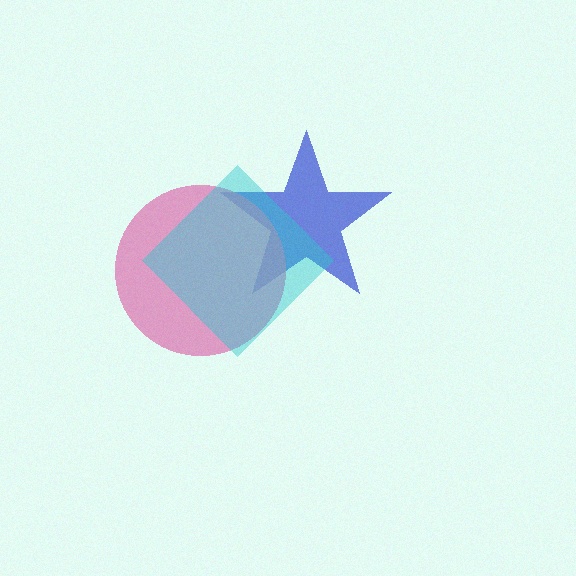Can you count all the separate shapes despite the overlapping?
Yes, there are 3 separate shapes.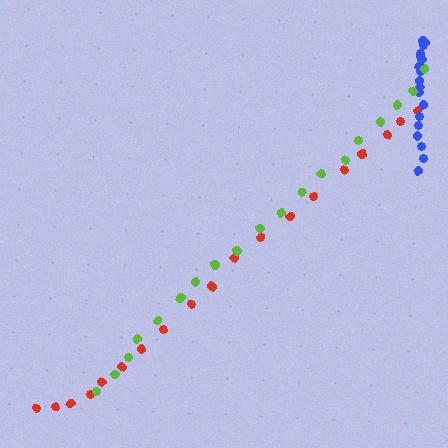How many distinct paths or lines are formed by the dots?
There are 3 distinct paths.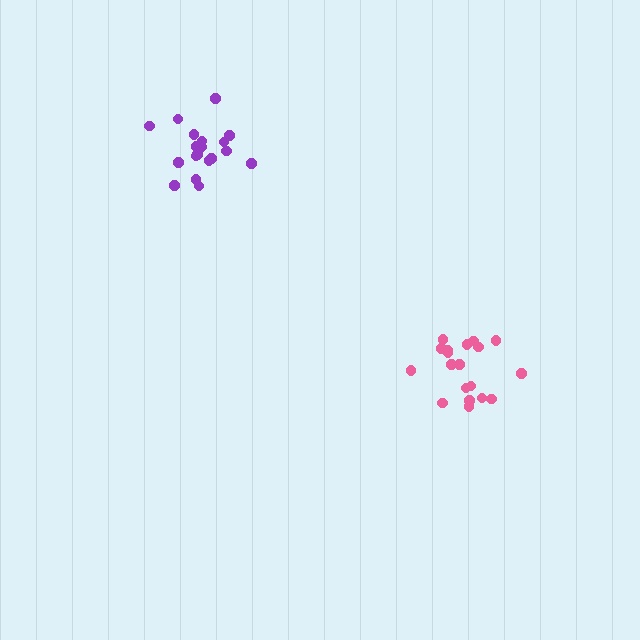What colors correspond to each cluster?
The clusters are colored: pink, purple.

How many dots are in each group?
Group 1: 19 dots, Group 2: 19 dots (38 total).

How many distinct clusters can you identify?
There are 2 distinct clusters.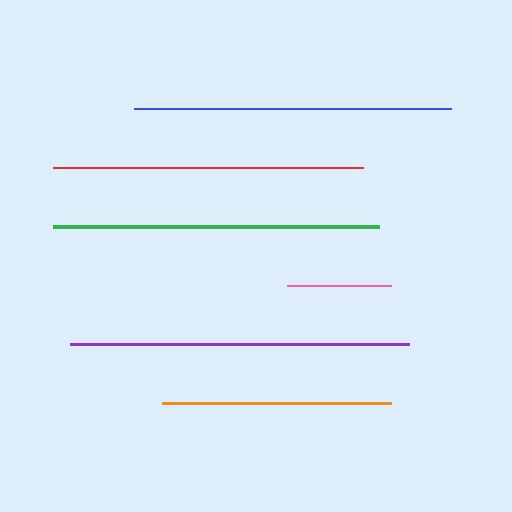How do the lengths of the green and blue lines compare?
The green and blue lines are approximately the same length.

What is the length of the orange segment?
The orange segment is approximately 229 pixels long.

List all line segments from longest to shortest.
From longest to shortest: purple, green, blue, red, orange, pink.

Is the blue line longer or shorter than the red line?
The blue line is longer than the red line.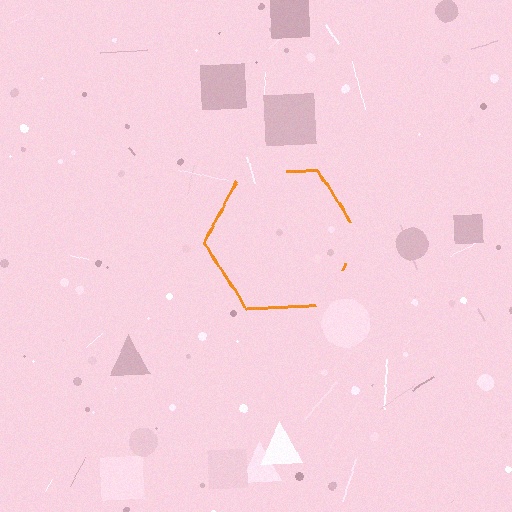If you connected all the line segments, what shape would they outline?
They would outline a hexagon.